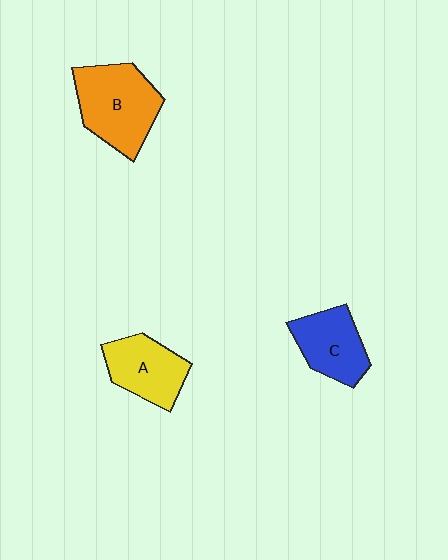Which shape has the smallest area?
Shape C (blue).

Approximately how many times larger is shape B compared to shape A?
Approximately 1.4 times.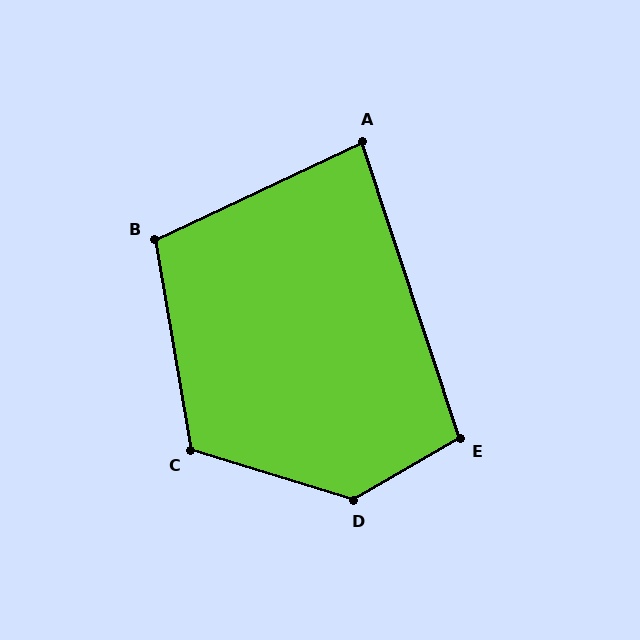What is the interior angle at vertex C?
Approximately 117 degrees (obtuse).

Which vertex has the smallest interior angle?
A, at approximately 83 degrees.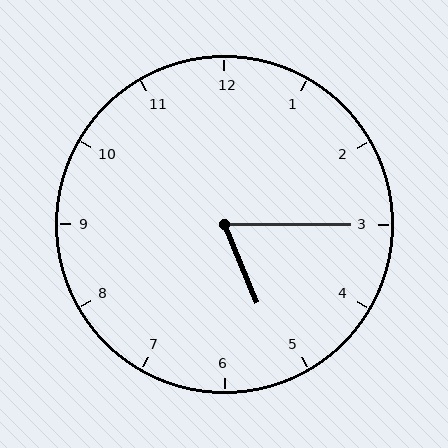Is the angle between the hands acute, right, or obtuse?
It is acute.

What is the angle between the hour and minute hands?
Approximately 68 degrees.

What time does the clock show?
5:15.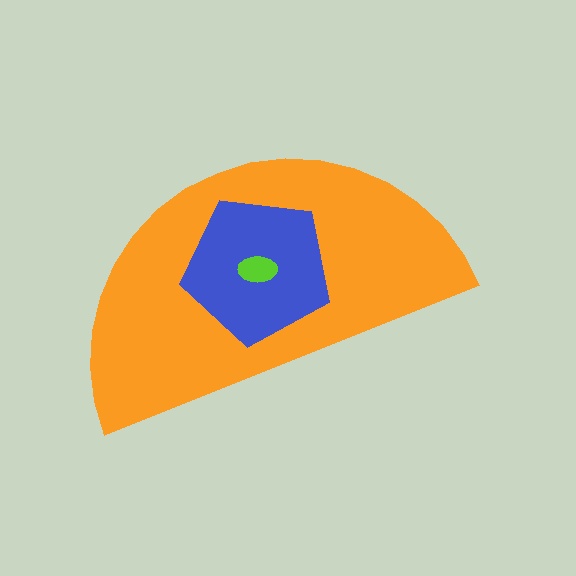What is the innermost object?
The lime ellipse.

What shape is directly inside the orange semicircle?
The blue pentagon.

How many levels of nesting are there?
3.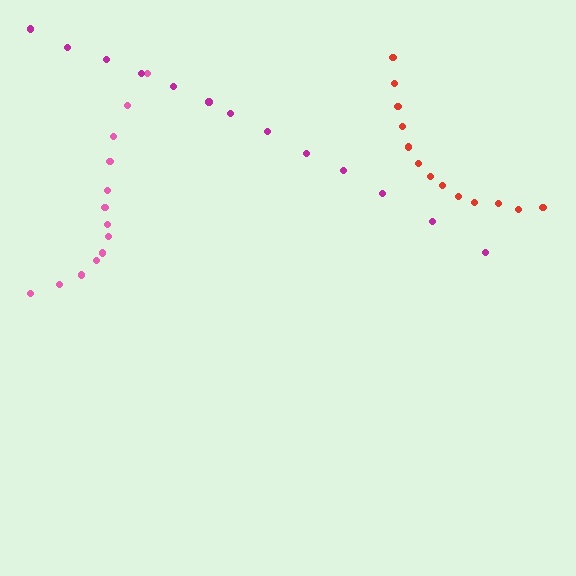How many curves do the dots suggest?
There are 3 distinct paths.